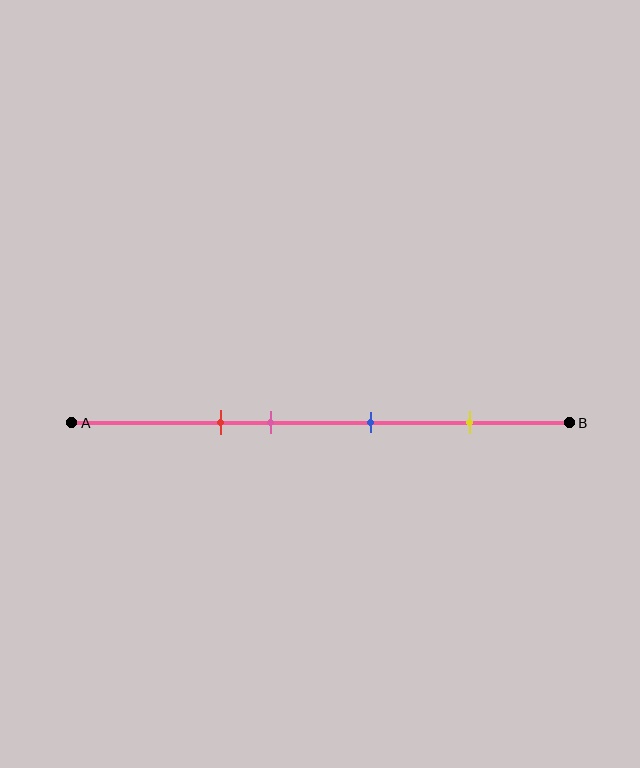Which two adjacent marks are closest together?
The red and pink marks are the closest adjacent pair.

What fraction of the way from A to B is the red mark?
The red mark is approximately 30% (0.3) of the way from A to B.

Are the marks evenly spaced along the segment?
No, the marks are not evenly spaced.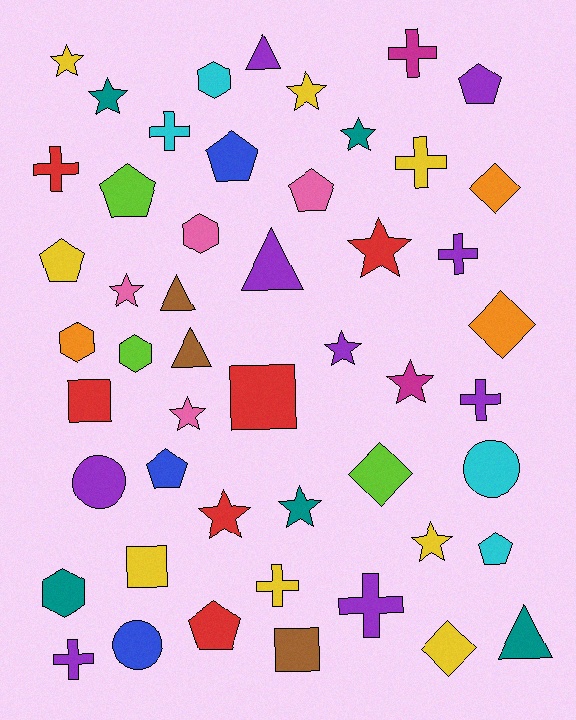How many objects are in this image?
There are 50 objects.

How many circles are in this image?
There are 3 circles.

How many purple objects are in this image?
There are 9 purple objects.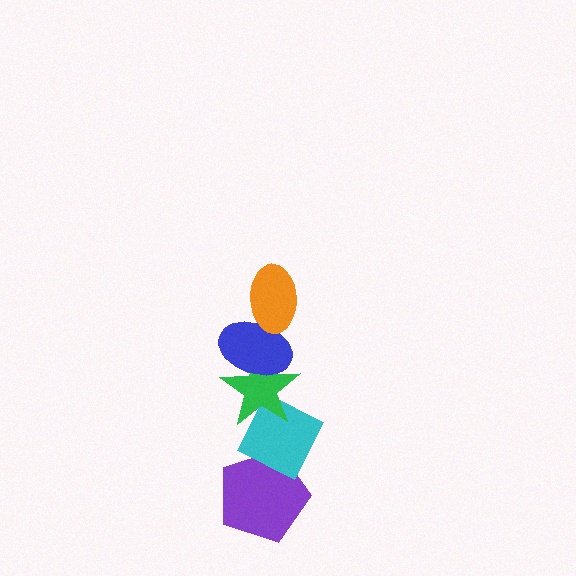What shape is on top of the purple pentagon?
The cyan diamond is on top of the purple pentagon.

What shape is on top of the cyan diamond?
The green star is on top of the cyan diamond.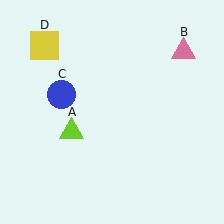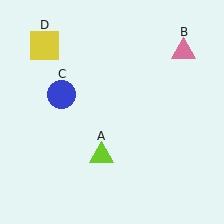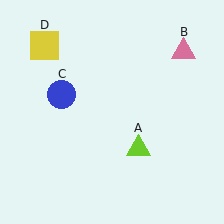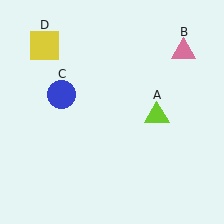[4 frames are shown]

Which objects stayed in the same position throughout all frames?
Pink triangle (object B) and blue circle (object C) and yellow square (object D) remained stationary.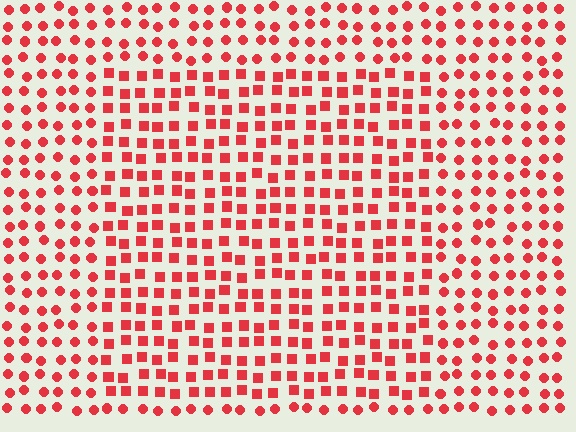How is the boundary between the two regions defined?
The boundary is defined by a change in element shape: squares inside vs. circles outside. All elements share the same color and spacing.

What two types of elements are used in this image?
The image uses squares inside the rectangle region and circles outside it.